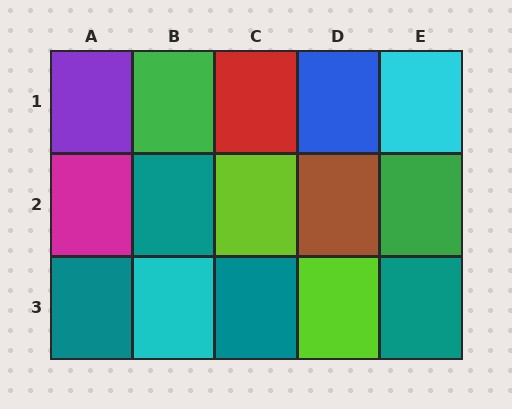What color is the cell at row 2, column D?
Brown.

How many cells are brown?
1 cell is brown.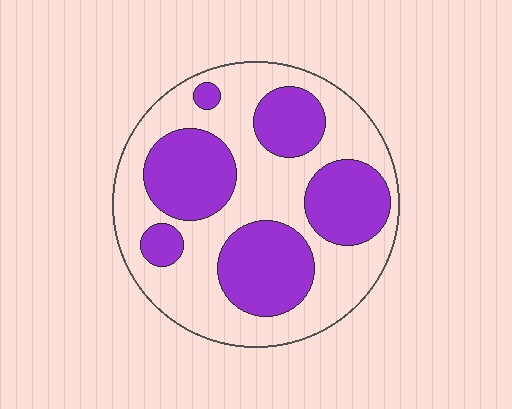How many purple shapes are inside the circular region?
6.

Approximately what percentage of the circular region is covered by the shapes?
Approximately 40%.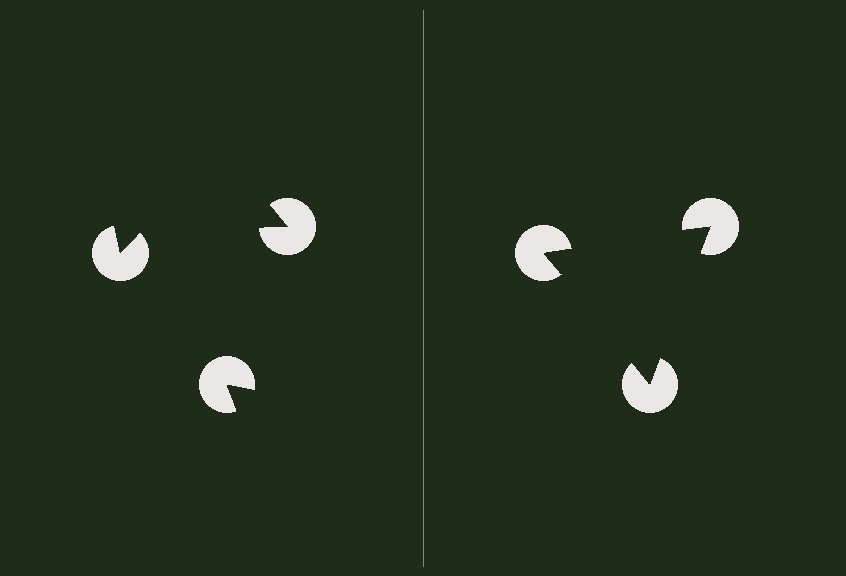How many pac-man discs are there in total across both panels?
6 — 3 on each side.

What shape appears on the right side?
An illusory triangle.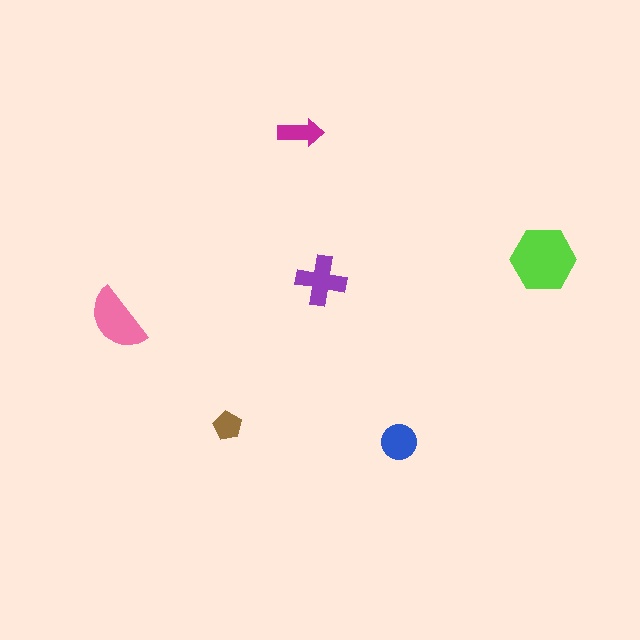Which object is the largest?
The lime hexagon.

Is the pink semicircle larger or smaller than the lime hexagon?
Smaller.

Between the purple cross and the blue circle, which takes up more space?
The purple cross.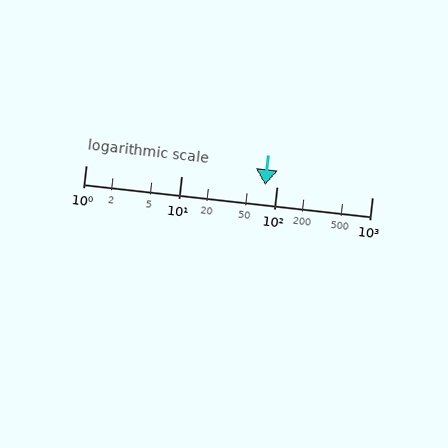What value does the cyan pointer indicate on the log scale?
The pointer indicates approximately 76.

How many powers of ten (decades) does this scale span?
The scale spans 3 decades, from 1 to 1000.